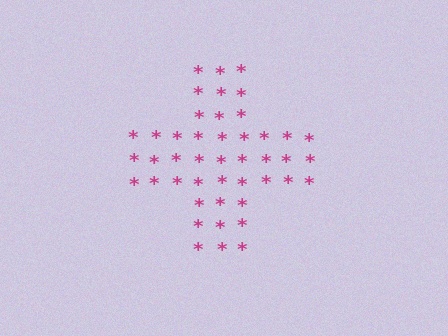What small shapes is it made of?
It is made of small asterisks.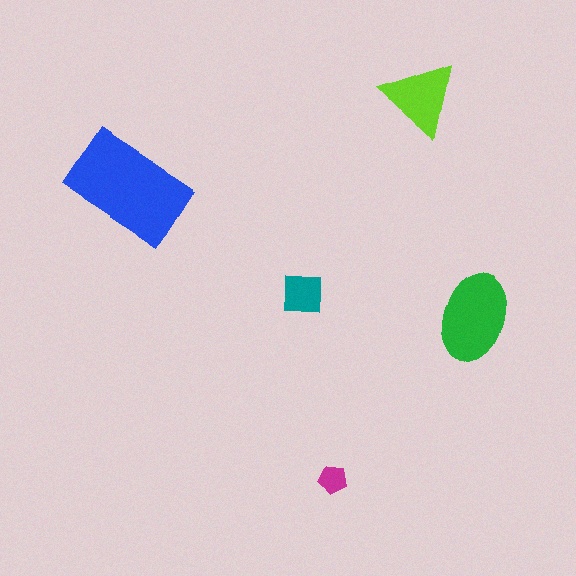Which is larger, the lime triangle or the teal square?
The lime triangle.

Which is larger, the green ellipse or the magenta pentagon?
The green ellipse.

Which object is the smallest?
The magenta pentagon.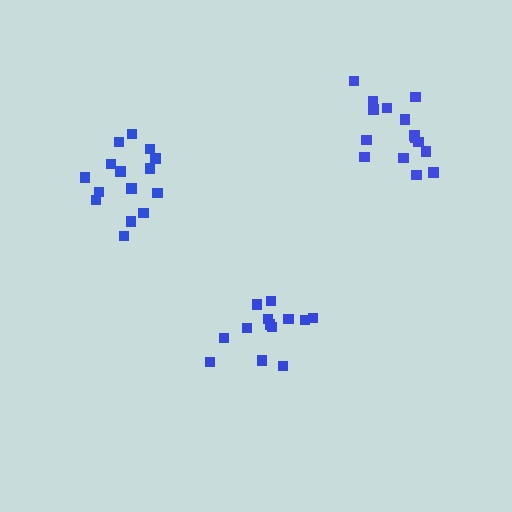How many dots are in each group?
Group 1: 15 dots, Group 2: 13 dots, Group 3: 15 dots (43 total).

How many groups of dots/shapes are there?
There are 3 groups.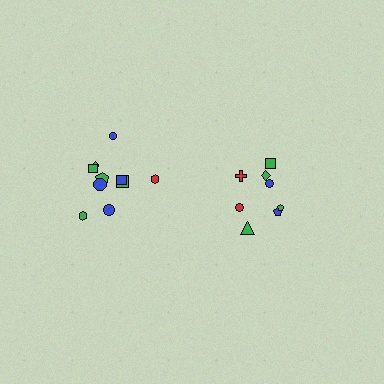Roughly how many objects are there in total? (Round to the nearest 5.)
Roughly 20 objects in total.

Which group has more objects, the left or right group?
The left group.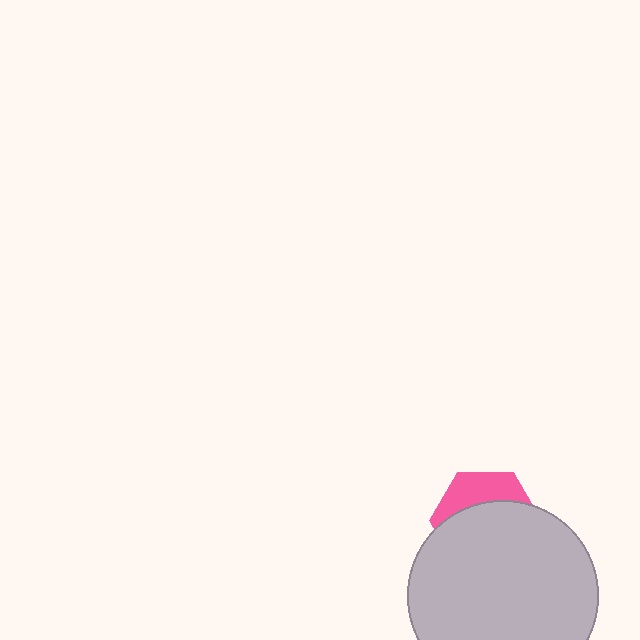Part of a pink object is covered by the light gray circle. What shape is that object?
It is a hexagon.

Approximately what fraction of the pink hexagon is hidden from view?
Roughly 67% of the pink hexagon is hidden behind the light gray circle.